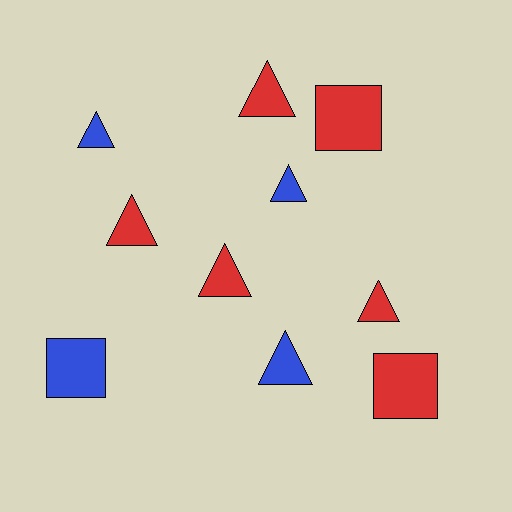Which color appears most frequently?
Red, with 6 objects.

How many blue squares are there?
There is 1 blue square.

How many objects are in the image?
There are 10 objects.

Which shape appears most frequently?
Triangle, with 7 objects.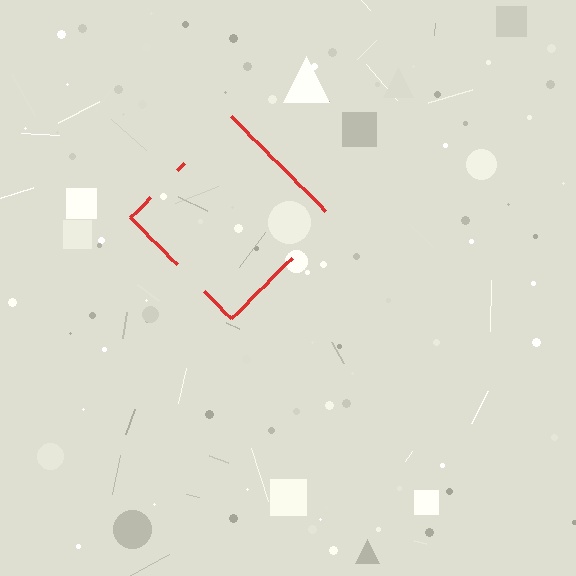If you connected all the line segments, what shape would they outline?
They would outline a diamond.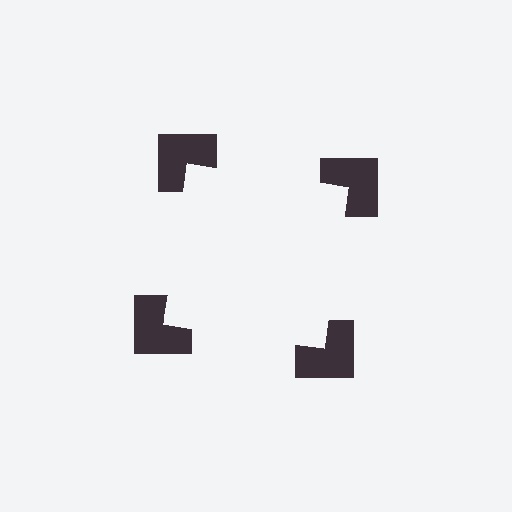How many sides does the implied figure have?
4 sides.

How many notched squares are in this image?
There are 4 — one at each vertex of the illusory square.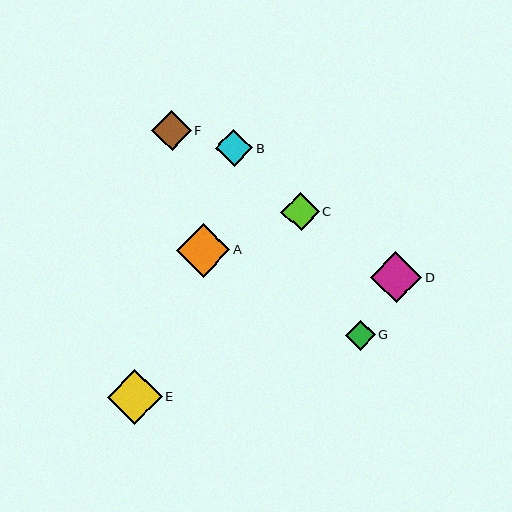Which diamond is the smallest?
Diamond G is the smallest with a size of approximately 30 pixels.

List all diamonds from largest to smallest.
From largest to smallest: E, A, D, F, C, B, G.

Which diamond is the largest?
Diamond E is the largest with a size of approximately 55 pixels.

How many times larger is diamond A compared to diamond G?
Diamond A is approximately 1.8 times the size of diamond G.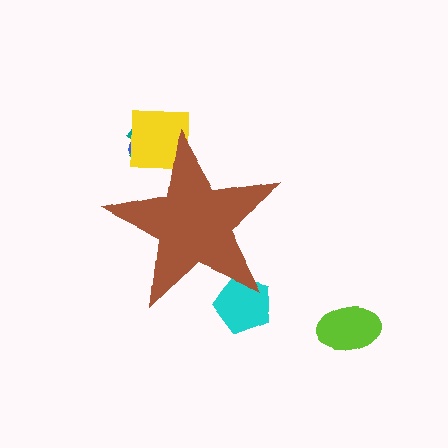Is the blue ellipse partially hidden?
Yes, the blue ellipse is partially hidden behind the brown star.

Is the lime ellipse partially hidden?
No, the lime ellipse is fully visible.